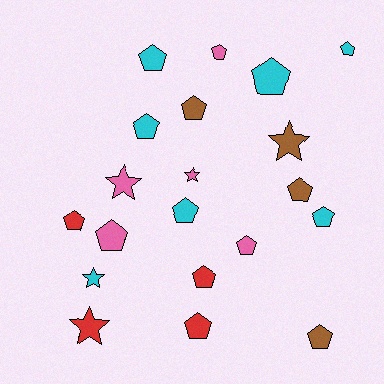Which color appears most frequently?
Cyan, with 7 objects.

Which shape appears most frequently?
Pentagon, with 15 objects.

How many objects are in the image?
There are 20 objects.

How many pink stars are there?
There are 2 pink stars.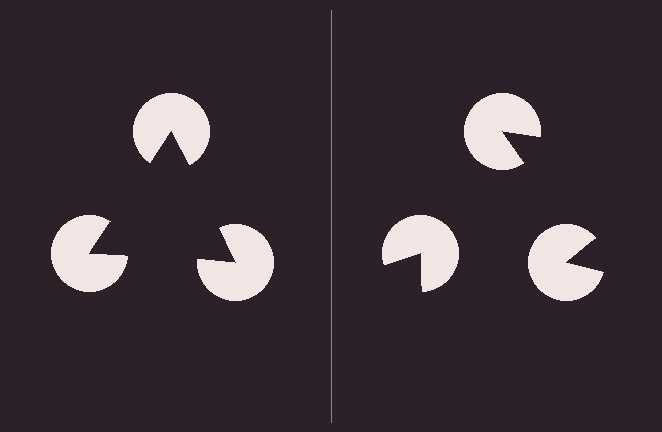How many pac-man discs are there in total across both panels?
6 — 3 on each side.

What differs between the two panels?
The pac-man discs are positioned identically on both sides; only the wedge orientations differ. On the left they align to a triangle; on the right they are misaligned.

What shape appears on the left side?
An illusory triangle.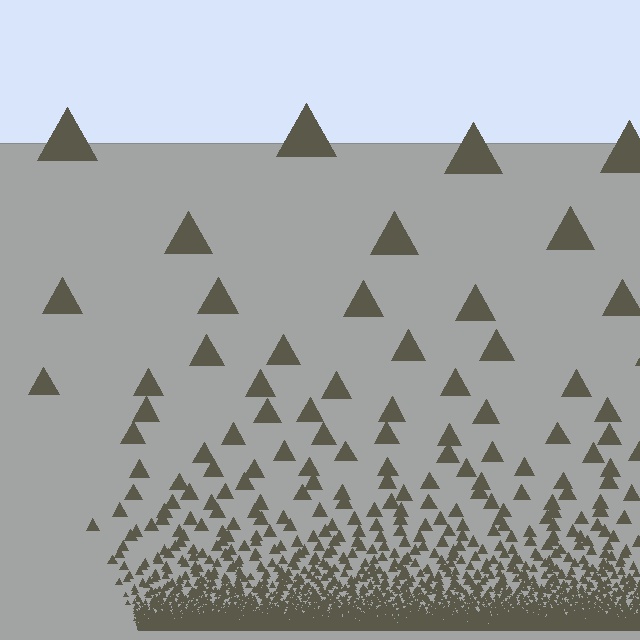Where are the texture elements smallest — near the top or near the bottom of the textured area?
Near the bottom.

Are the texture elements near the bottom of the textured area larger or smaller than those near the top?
Smaller. The gradient is inverted — elements near the bottom are smaller and denser.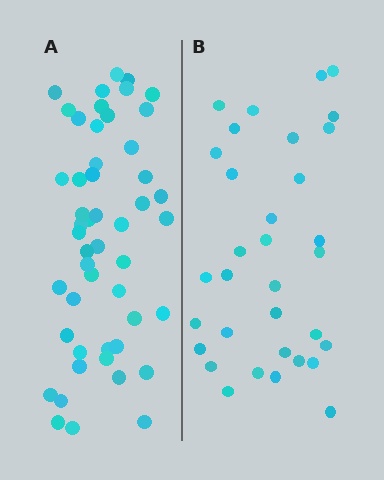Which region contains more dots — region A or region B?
Region A (the left region) has more dots.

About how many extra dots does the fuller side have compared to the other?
Region A has approximately 15 more dots than region B.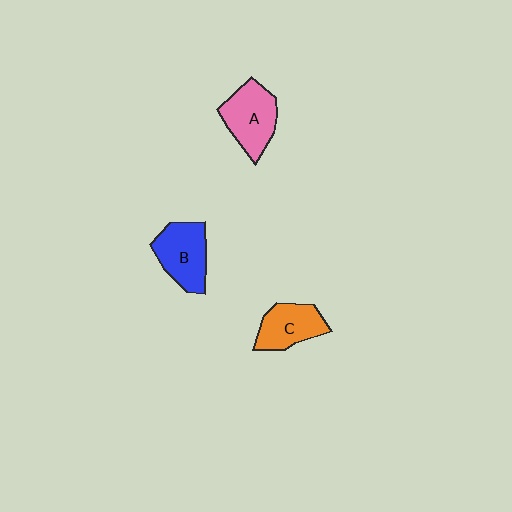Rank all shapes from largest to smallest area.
From largest to smallest: A (pink), B (blue), C (orange).